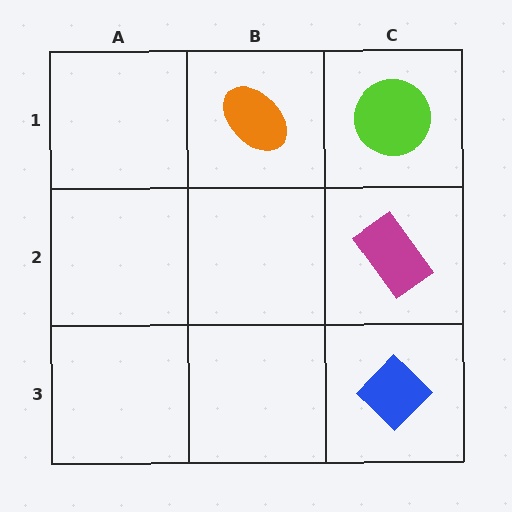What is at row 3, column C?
A blue diamond.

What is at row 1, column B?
An orange ellipse.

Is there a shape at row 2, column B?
No, that cell is empty.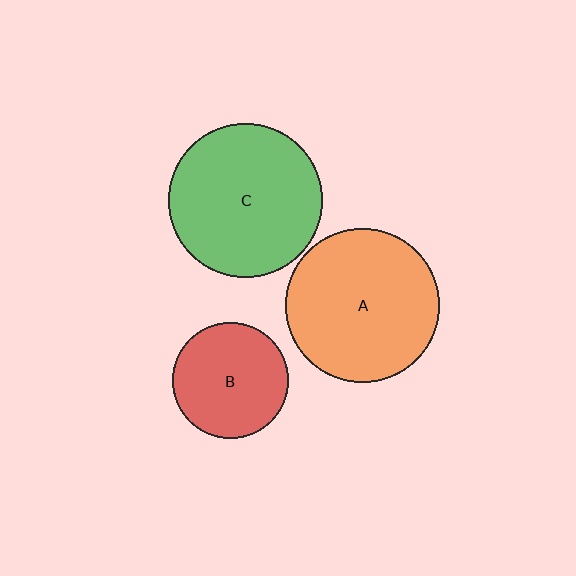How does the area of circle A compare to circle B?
Approximately 1.8 times.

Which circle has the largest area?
Circle C (green).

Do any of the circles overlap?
No, none of the circles overlap.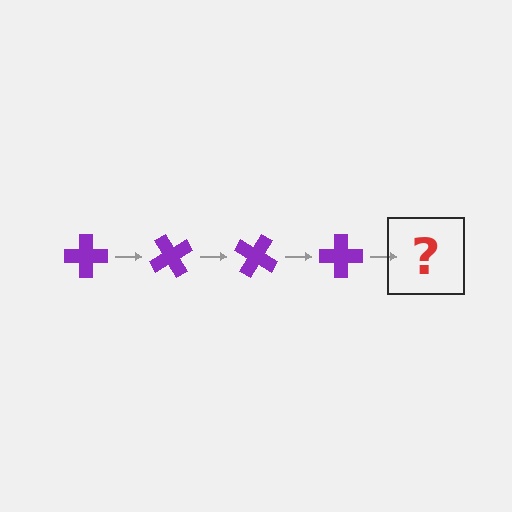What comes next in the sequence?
The next element should be a purple cross rotated 240 degrees.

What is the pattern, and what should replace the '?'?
The pattern is that the cross rotates 60 degrees each step. The '?' should be a purple cross rotated 240 degrees.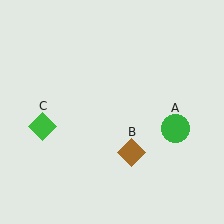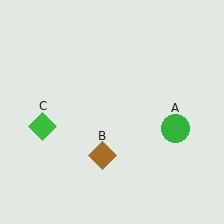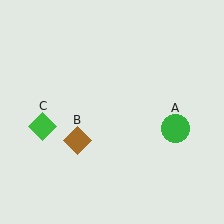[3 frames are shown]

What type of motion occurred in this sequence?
The brown diamond (object B) rotated clockwise around the center of the scene.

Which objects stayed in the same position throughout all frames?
Green circle (object A) and green diamond (object C) remained stationary.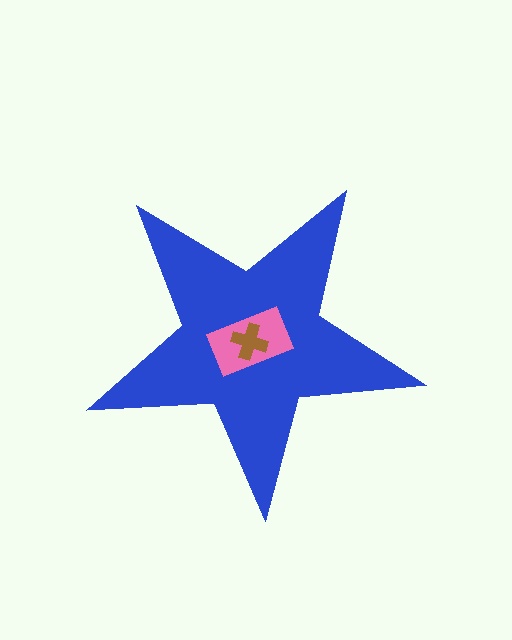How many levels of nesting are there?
3.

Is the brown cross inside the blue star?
Yes.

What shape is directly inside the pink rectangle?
The brown cross.